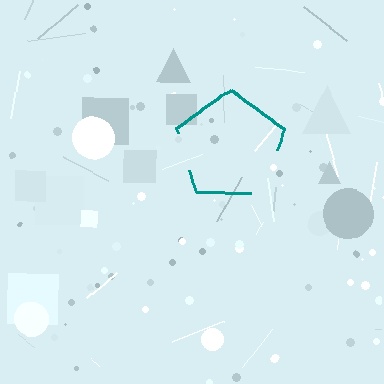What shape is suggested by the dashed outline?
The dashed outline suggests a pentagon.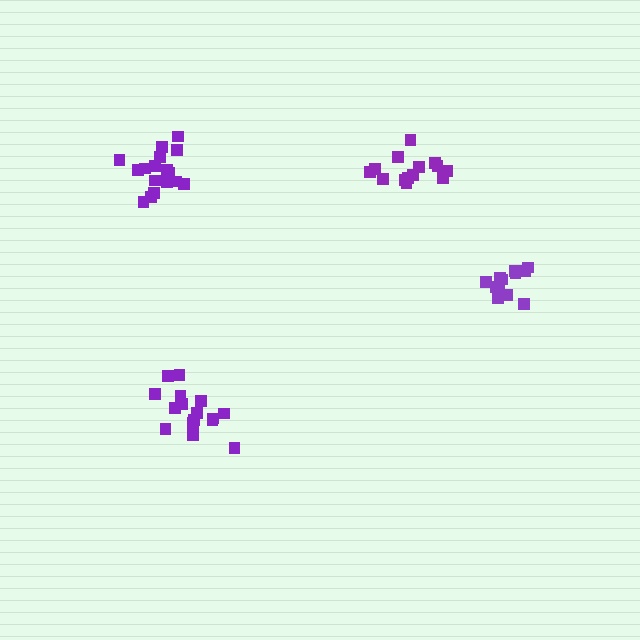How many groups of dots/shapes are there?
There are 4 groups.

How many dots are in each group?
Group 1: 14 dots, Group 2: 13 dots, Group 3: 17 dots, Group 4: 16 dots (60 total).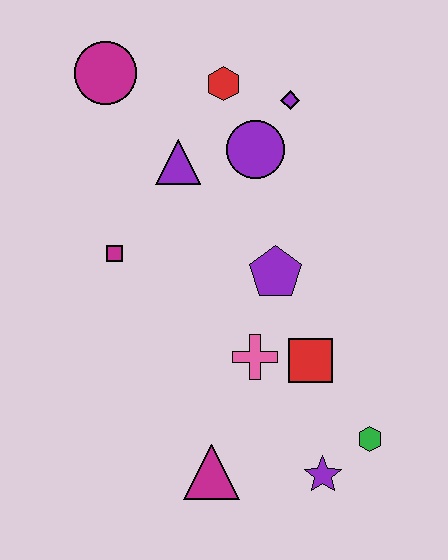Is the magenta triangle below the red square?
Yes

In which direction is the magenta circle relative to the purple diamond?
The magenta circle is to the left of the purple diamond.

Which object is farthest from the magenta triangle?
The magenta circle is farthest from the magenta triangle.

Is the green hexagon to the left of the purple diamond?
No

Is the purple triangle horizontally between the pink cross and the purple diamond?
No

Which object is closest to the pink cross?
The red square is closest to the pink cross.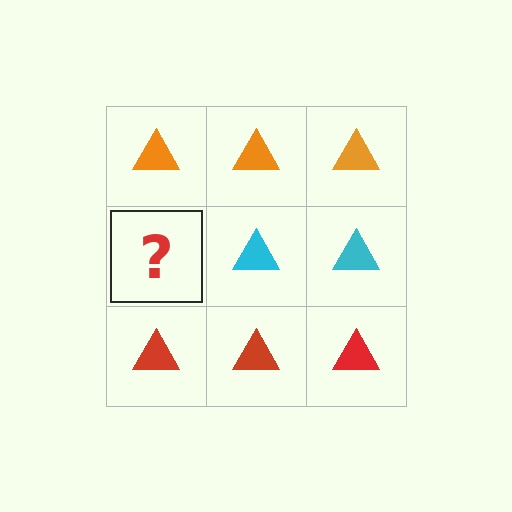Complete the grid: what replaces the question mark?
The question mark should be replaced with a cyan triangle.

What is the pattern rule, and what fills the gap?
The rule is that each row has a consistent color. The gap should be filled with a cyan triangle.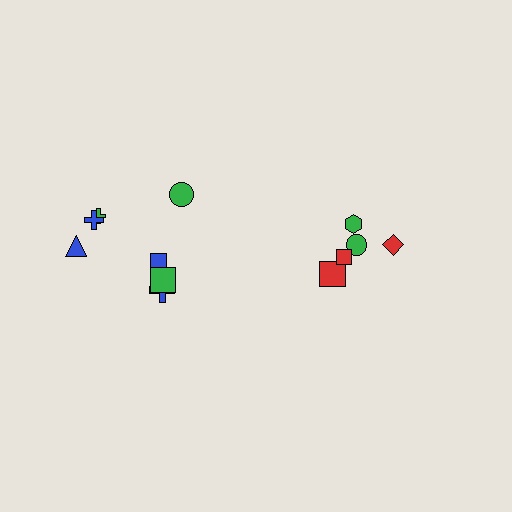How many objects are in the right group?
There are 5 objects.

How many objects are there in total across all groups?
There are 12 objects.